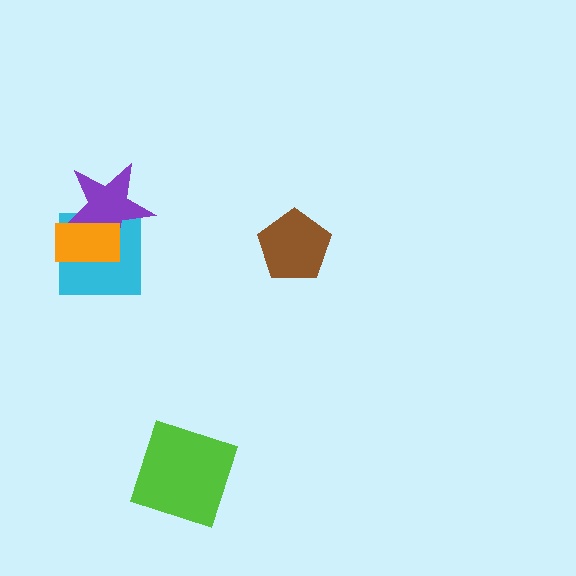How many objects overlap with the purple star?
2 objects overlap with the purple star.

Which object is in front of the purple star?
The orange rectangle is in front of the purple star.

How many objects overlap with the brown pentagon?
0 objects overlap with the brown pentagon.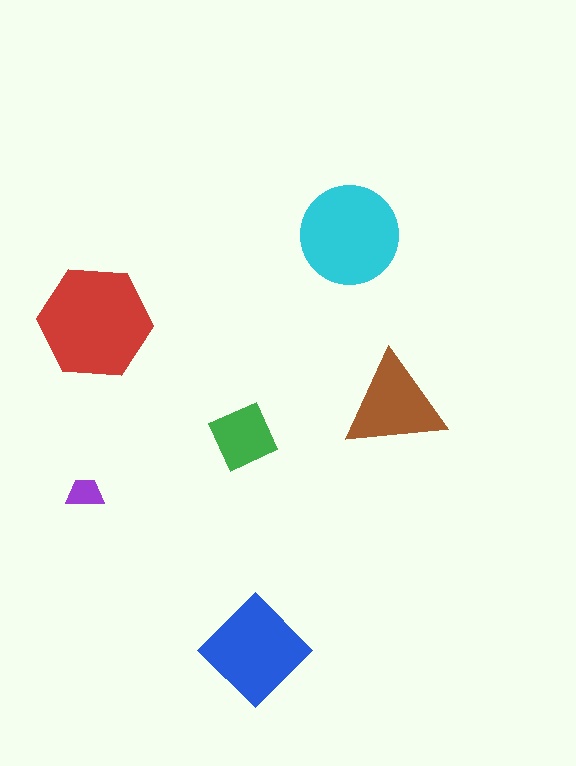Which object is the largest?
The red hexagon.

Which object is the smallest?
The purple trapezoid.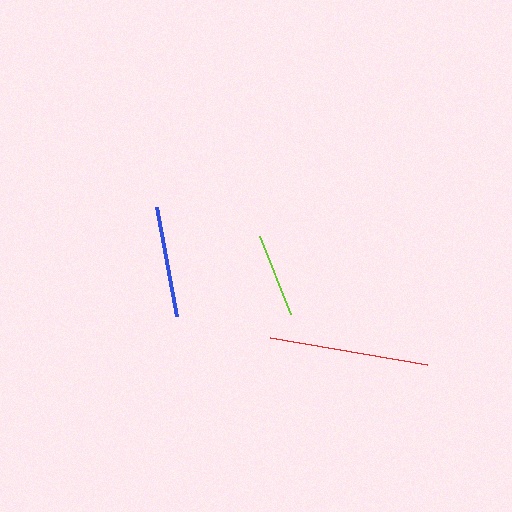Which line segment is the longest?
The red line is the longest at approximately 159 pixels.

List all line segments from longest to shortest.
From longest to shortest: red, blue, lime.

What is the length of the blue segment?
The blue segment is approximately 110 pixels long.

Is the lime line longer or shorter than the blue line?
The blue line is longer than the lime line.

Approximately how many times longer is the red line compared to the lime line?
The red line is approximately 1.9 times the length of the lime line.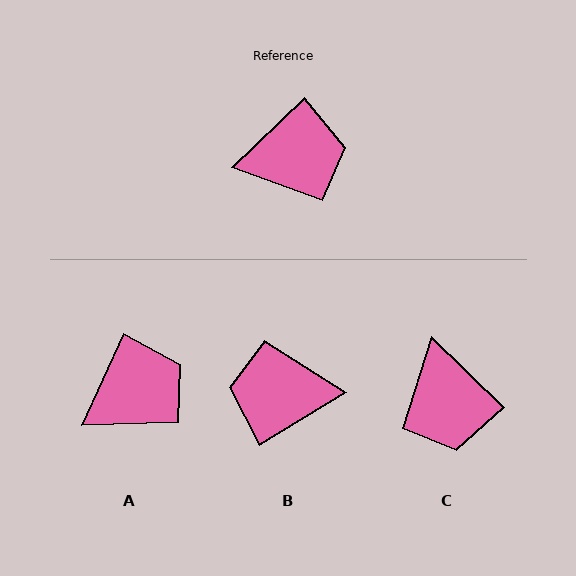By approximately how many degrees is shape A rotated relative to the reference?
Approximately 22 degrees counter-clockwise.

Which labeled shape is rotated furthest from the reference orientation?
B, about 168 degrees away.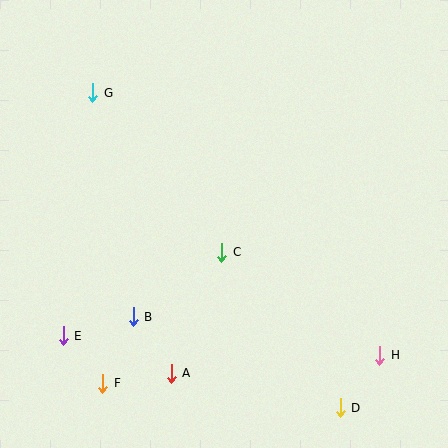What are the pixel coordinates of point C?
Point C is at (222, 252).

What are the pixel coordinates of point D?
Point D is at (340, 408).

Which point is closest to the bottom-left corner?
Point F is closest to the bottom-left corner.